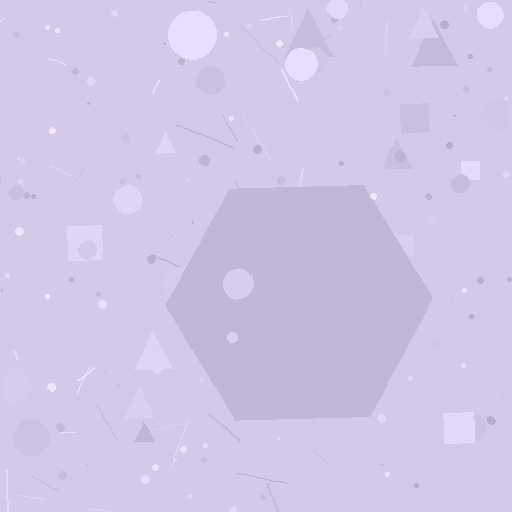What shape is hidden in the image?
A hexagon is hidden in the image.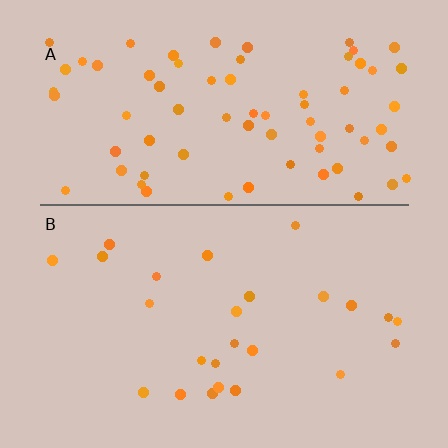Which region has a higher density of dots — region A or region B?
A (the top).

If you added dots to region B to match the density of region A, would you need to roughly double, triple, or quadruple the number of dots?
Approximately triple.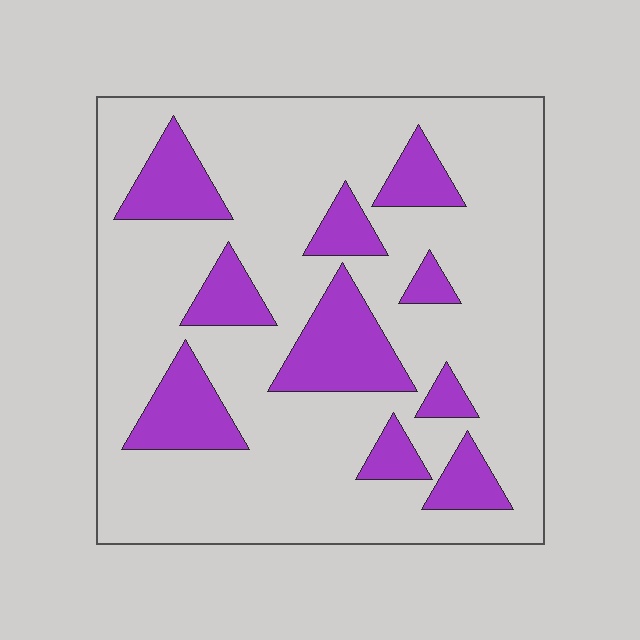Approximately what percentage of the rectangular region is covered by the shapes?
Approximately 20%.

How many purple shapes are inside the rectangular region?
10.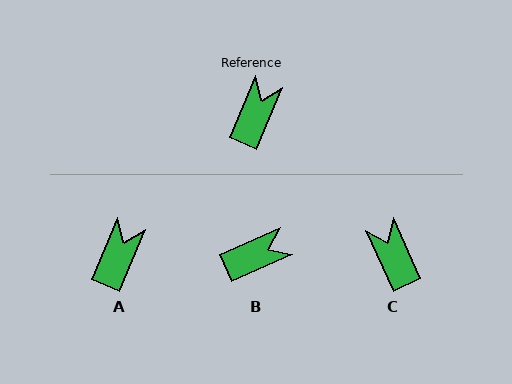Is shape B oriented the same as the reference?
No, it is off by about 44 degrees.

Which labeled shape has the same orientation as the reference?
A.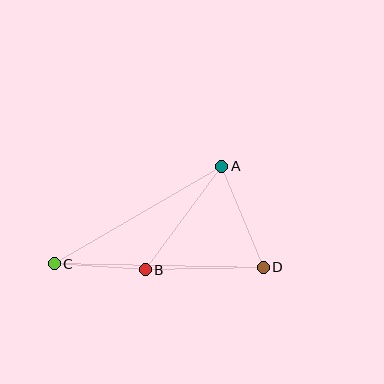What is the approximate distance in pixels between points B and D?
The distance between B and D is approximately 118 pixels.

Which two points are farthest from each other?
Points C and D are farthest from each other.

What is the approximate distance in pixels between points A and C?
The distance between A and C is approximately 194 pixels.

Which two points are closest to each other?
Points B and C are closest to each other.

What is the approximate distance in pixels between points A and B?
The distance between A and B is approximately 129 pixels.